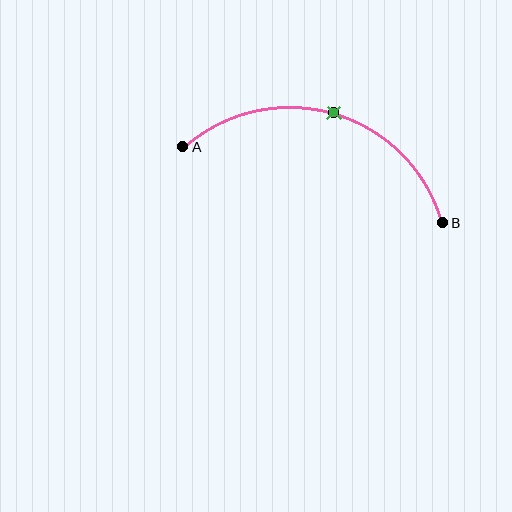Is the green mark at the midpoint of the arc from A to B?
Yes. The green mark lies on the arc at equal arc-length from both A and B — it is the arc midpoint.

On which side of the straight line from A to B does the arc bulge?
The arc bulges above the straight line connecting A and B.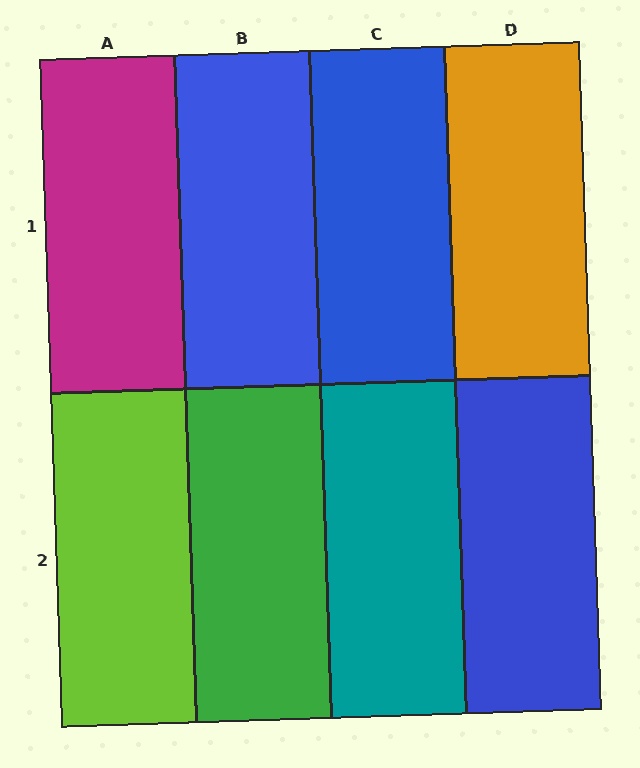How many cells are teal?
1 cell is teal.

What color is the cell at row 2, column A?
Lime.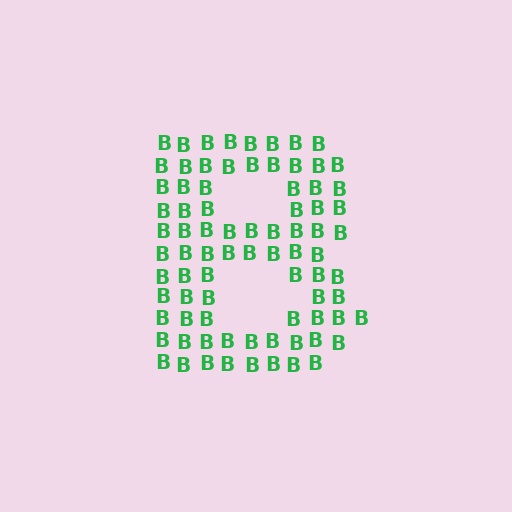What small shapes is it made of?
It is made of small letter B's.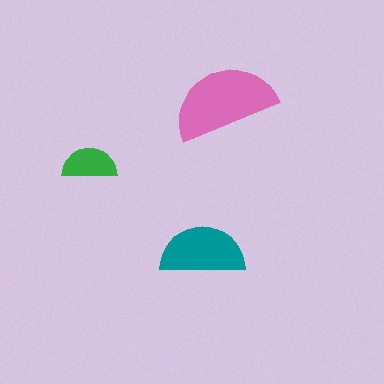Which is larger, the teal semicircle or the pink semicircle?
The pink one.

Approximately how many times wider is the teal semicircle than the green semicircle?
About 1.5 times wider.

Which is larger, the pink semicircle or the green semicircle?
The pink one.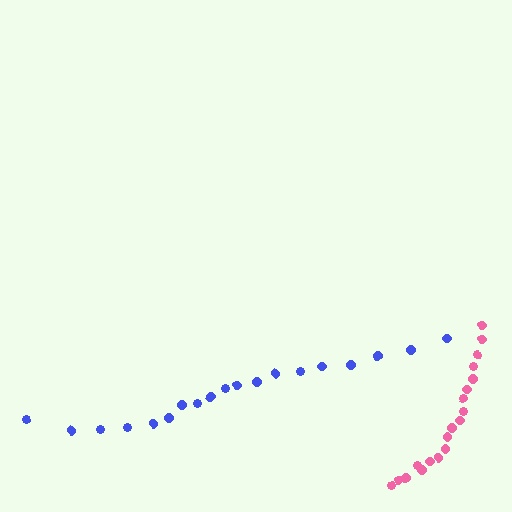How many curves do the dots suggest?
There are 2 distinct paths.